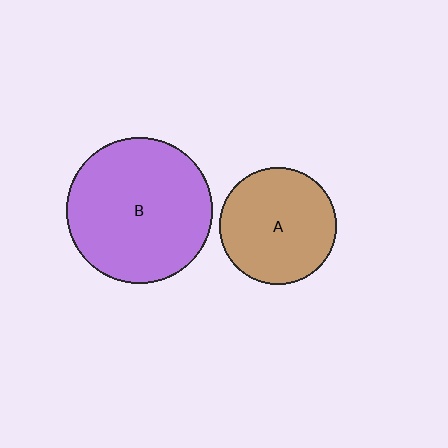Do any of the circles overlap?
No, none of the circles overlap.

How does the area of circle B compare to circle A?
Approximately 1.6 times.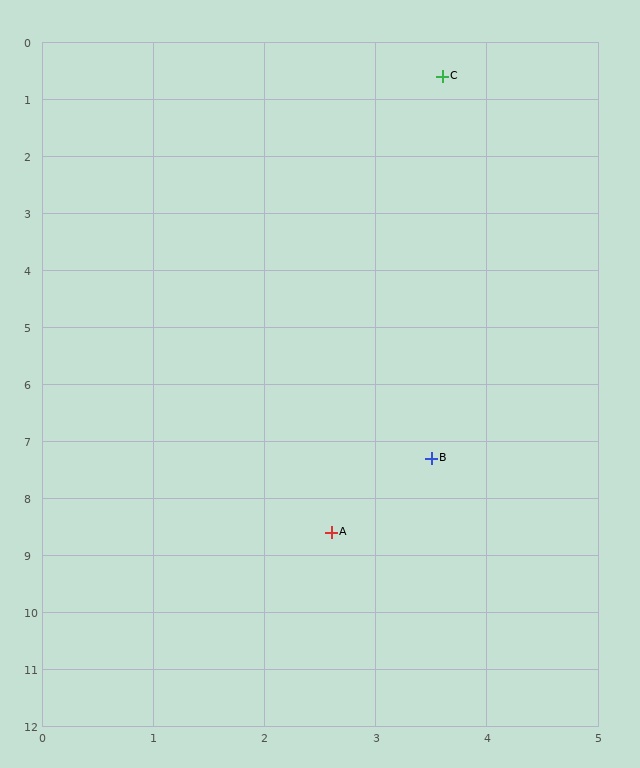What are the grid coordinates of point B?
Point B is at approximately (3.5, 7.3).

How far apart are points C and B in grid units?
Points C and B are about 6.7 grid units apart.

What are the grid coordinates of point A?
Point A is at approximately (2.6, 8.6).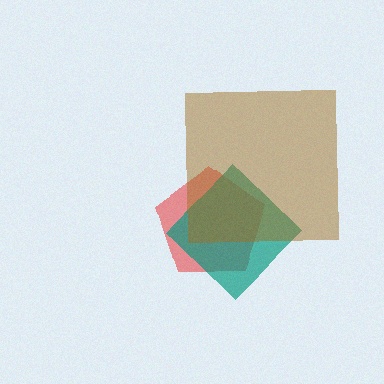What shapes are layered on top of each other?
The layered shapes are: a red pentagon, a teal diamond, a brown square.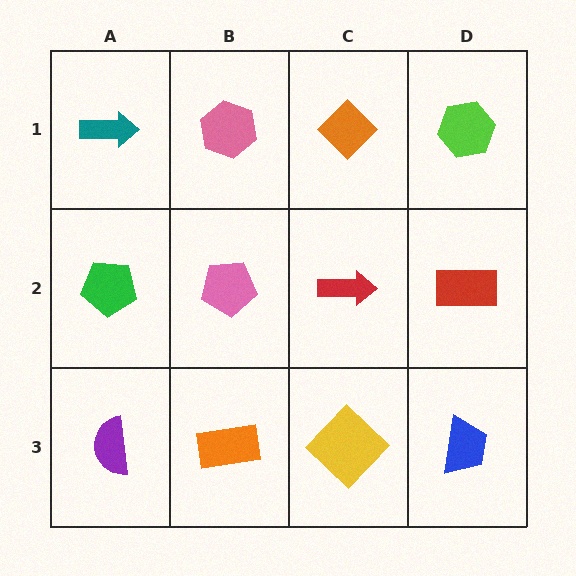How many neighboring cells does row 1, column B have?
3.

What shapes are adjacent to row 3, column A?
A green pentagon (row 2, column A), an orange rectangle (row 3, column B).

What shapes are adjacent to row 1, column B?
A pink pentagon (row 2, column B), a teal arrow (row 1, column A), an orange diamond (row 1, column C).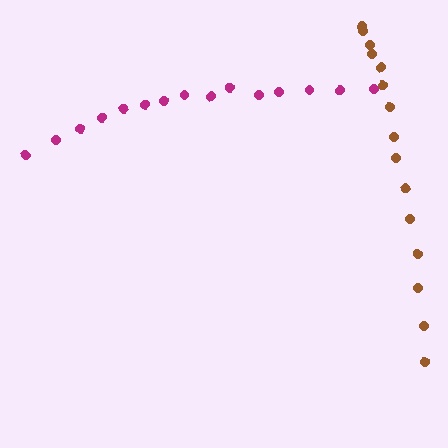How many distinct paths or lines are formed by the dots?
There are 2 distinct paths.